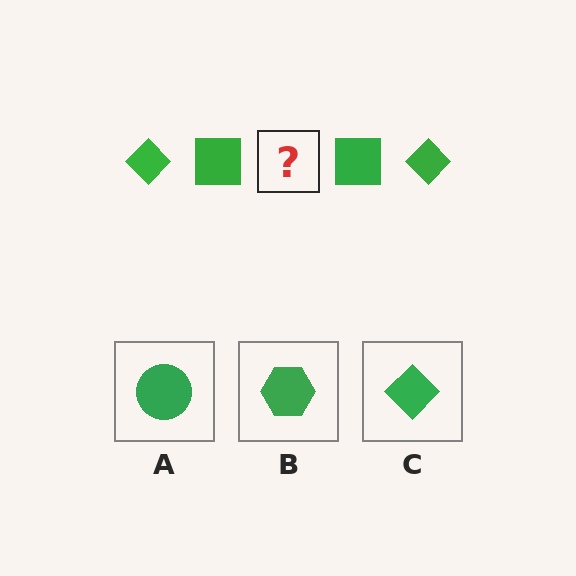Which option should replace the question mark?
Option C.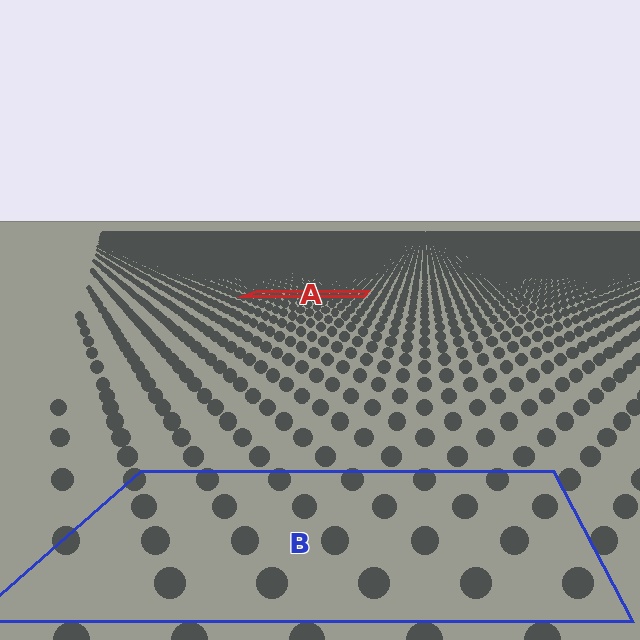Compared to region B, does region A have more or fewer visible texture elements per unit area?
Region A has more texture elements per unit area — they are packed more densely because it is farther away.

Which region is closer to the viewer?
Region B is closer. The texture elements there are larger and more spread out.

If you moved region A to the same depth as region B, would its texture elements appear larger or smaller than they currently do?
They would appear larger. At a closer depth, the same texture elements are projected at a bigger on-screen size.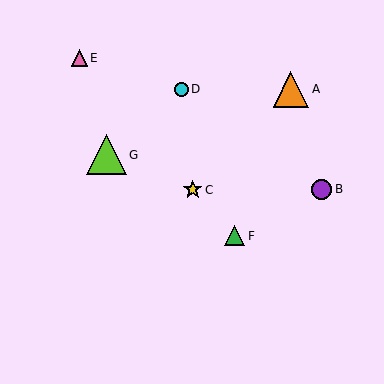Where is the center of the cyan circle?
The center of the cyan circle is at (181, 89).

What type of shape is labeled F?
Shape F is a green triangle.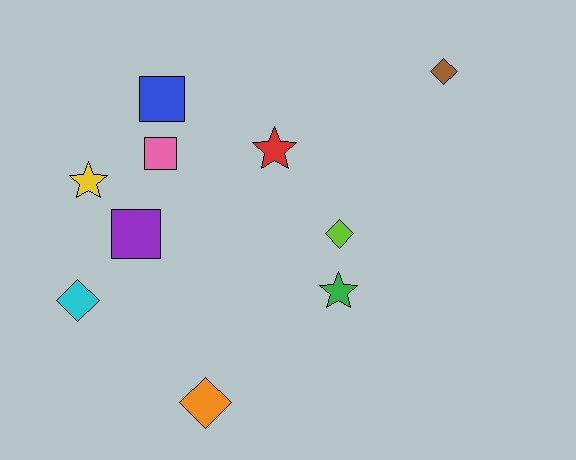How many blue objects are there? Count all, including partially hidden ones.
There is 1 blue object.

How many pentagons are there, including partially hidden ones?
There are no pentagons.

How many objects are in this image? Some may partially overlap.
There are 10 objects.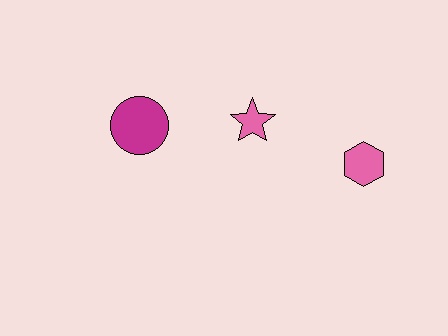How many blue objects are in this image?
There are no blue objects.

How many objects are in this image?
There are 3 objects.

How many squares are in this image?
There are no squares.